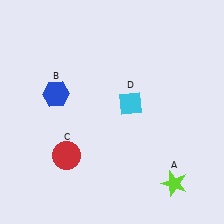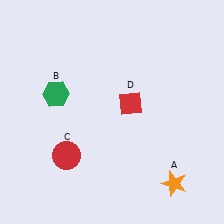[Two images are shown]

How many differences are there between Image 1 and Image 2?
There are 3 differences between the two images.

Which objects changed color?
A changed from lime to orange. B changed from blue to green. D changed from cyan to red.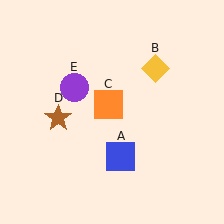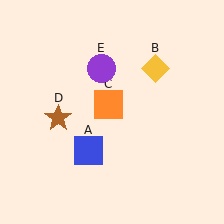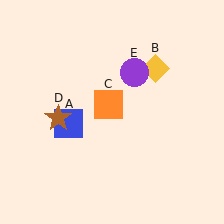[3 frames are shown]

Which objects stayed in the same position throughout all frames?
Yellow diamond (object B) and orange square (object C) and brown star (object D) remained stationary.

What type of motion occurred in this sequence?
The blue square (object A), purple circle (object E) rotated clockwise around the center of the scene.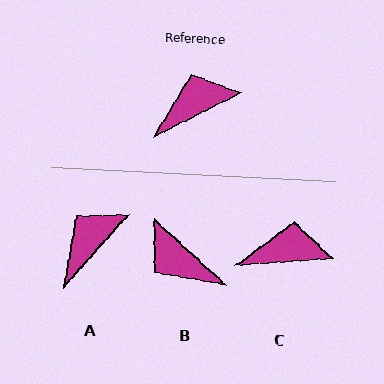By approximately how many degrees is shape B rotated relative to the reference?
Approximately 111 degrees counter-clockwise.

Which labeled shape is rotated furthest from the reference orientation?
B, about 111 degrees away.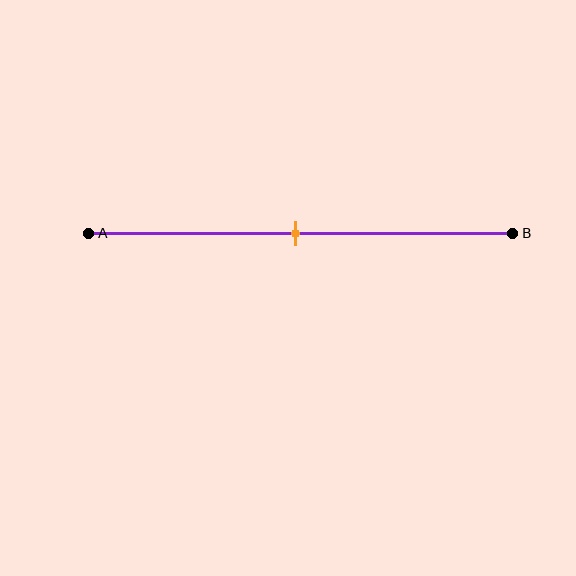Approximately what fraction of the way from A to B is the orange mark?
The orange mark is approximately 50% of the way from A to B.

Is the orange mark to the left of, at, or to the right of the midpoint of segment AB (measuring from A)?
The orange mark is approximately at the midpoint of segment AB.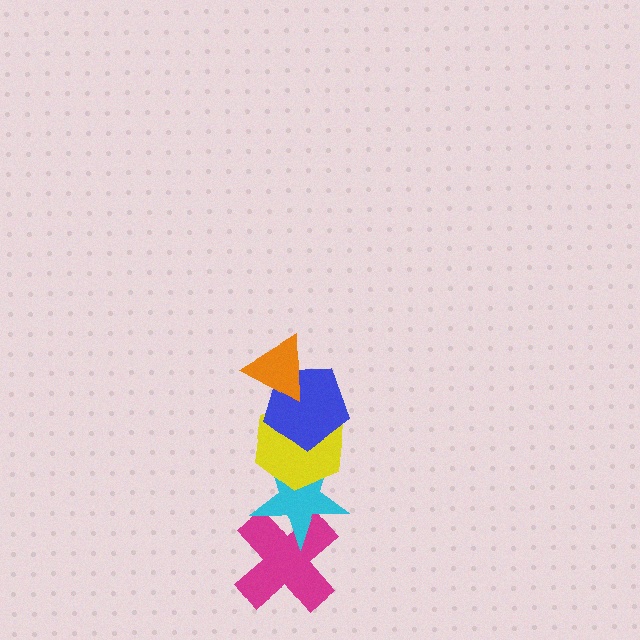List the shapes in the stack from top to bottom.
From top to bottom: the orange triangle, the blue pentagon, the yellow hexagon, the cyan star, the magenta cross.